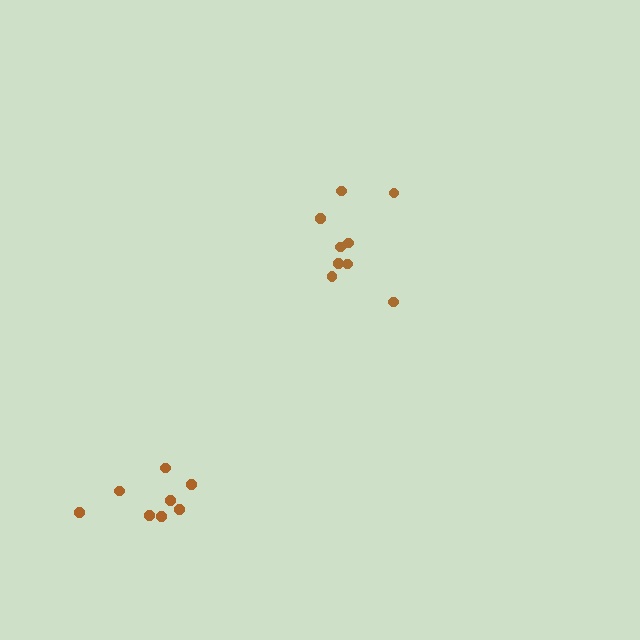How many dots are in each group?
Group 1: 8 dots, Group 2: 9 dots (17 total).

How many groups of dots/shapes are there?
There are 2 groups.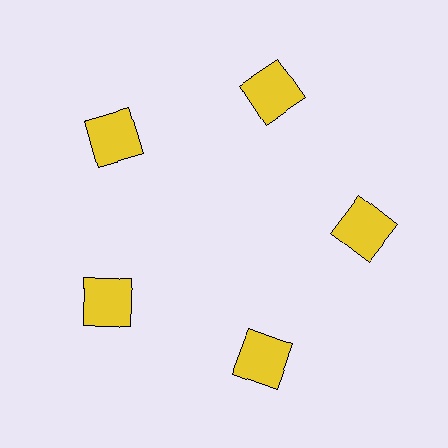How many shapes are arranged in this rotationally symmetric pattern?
There are 5 shapes, arranged in 5 groups of 1.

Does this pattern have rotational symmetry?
Yes, this pattern has 5-fold rotational symmetry. It looks the same after rotating 72 degrees around the center.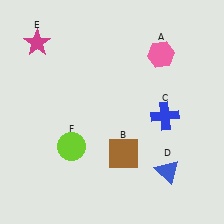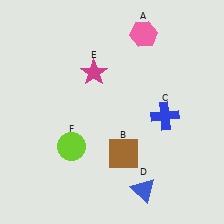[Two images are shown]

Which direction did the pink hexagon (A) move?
The pink hexagon (A) moved up.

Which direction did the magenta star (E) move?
The magenta star (E) moved right.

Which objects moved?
The objects that moved are: the pink hexagon (A), the blue triangle (D), the magenta star (E).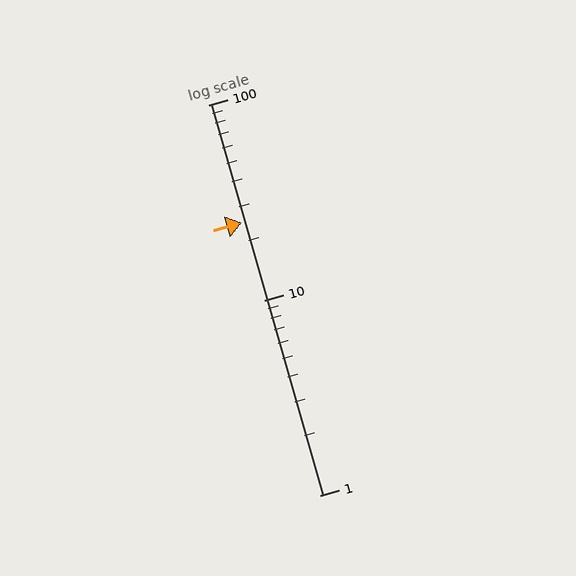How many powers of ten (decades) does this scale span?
The scale spans 2 decades, from 1 to 100.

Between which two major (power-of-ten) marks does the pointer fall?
The pointer is between 10 and 100.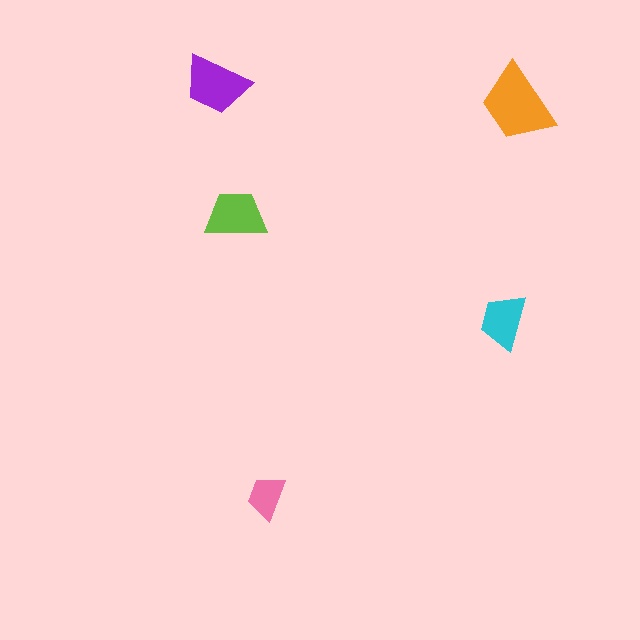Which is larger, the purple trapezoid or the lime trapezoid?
The purple one.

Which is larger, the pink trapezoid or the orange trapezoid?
The orange one.